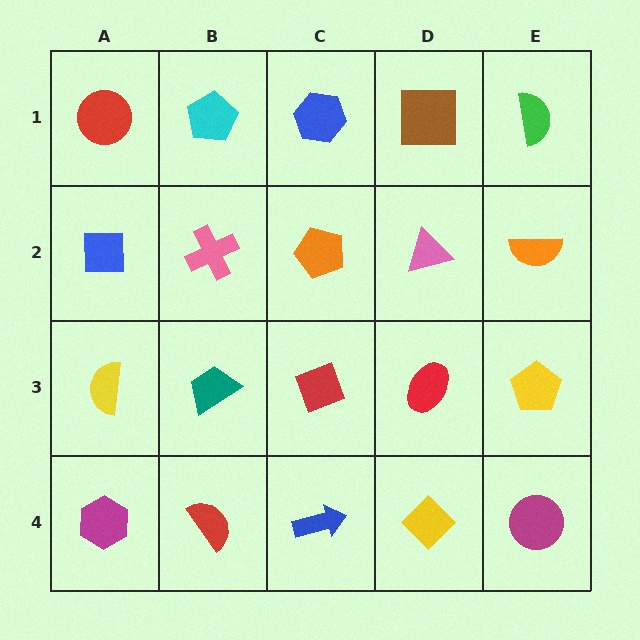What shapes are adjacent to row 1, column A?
A blue square (row 2, column A), a cyan pentagon (row 1, column B).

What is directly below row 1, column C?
An orange pentagon.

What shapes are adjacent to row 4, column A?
A yellow semicircle (row 3, column A), a red semicircle (row 4, column B).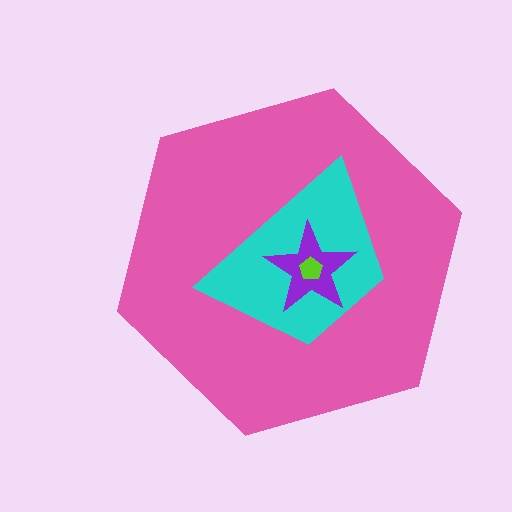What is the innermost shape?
The lime pentagon.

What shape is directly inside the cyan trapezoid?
The purple star.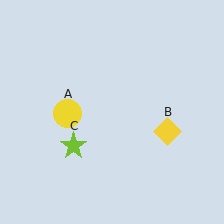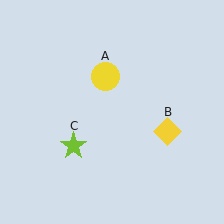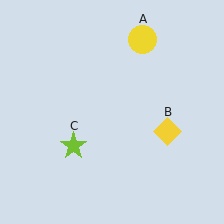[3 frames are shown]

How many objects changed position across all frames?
1 object changed position: yellow circle (object A).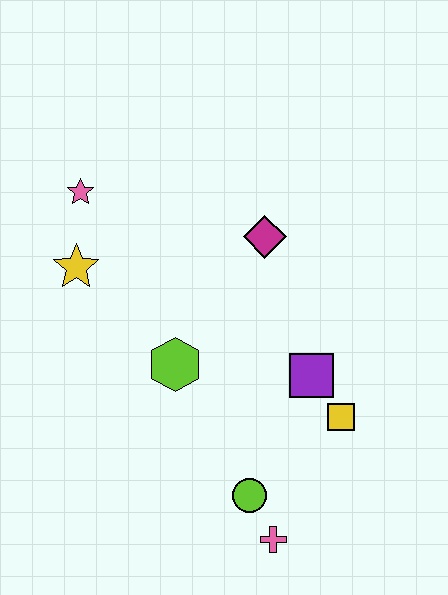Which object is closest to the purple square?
The yellow square is closest to the purple square.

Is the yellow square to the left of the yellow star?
No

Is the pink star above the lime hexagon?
Yes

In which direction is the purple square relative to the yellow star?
The purple square is to the right of the yellow star.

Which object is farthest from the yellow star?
The pink cross is farthest from the yellow star.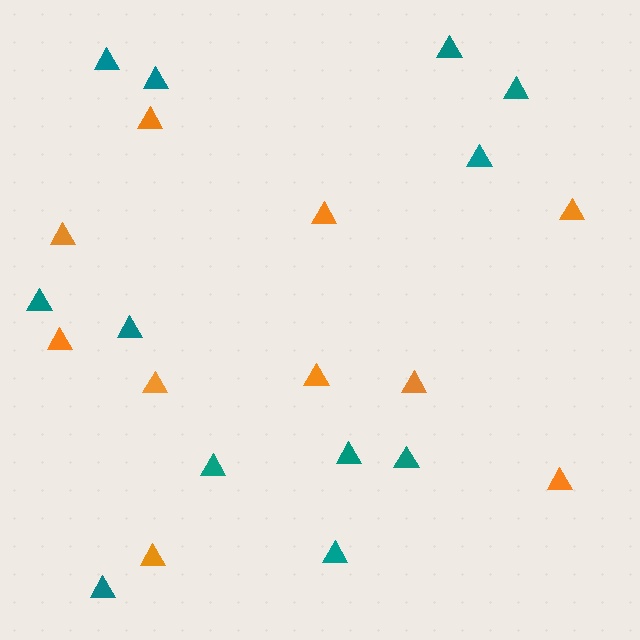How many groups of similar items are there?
There are 2 groups: one group of orange triangles (10) and one group of teal triangles (12).